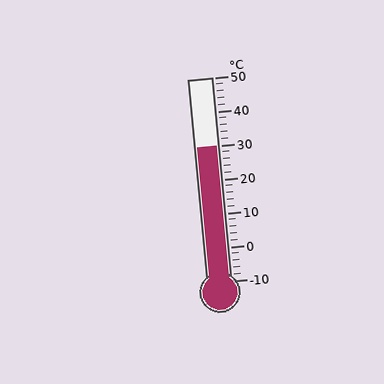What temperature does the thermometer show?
The thermometer shows approximately 30°C.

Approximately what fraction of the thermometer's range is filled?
The thermometer is filled to approximately 65% of its range.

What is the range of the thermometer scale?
The thermometer scale ranges from -10°C to 50°C.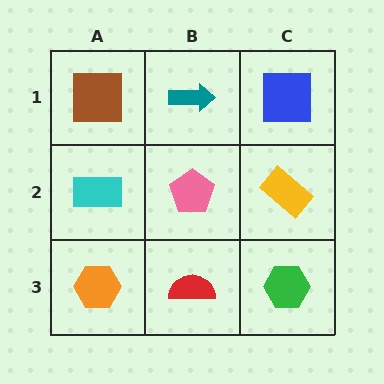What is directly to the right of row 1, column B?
A blue square.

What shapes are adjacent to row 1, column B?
A pink pentagon (row 2, column B), a brown square (row 1, column A), a blue square (row 1, column C).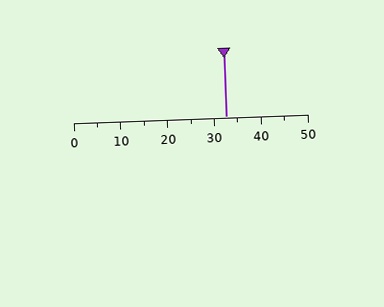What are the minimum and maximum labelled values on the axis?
The axis runs from 0 to 50.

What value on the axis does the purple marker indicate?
The marker indicates approximately 32.5.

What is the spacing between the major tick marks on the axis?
The major ticks are spaced 10 apart.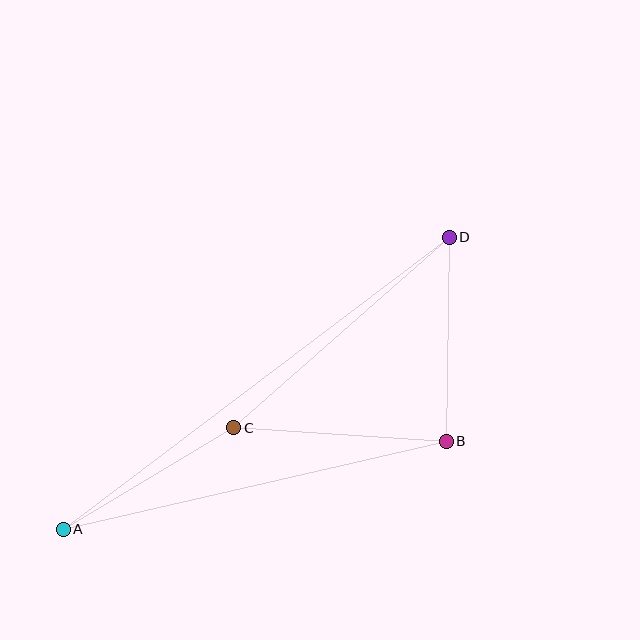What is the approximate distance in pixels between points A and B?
The distance between A and B is approximately 393 pixels.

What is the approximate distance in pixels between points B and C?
The distance between B and C is approximately 213 pixels.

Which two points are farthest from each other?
Points A and D are farthest from each other.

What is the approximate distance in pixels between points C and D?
The distance between C and D is approximately 288 pixels.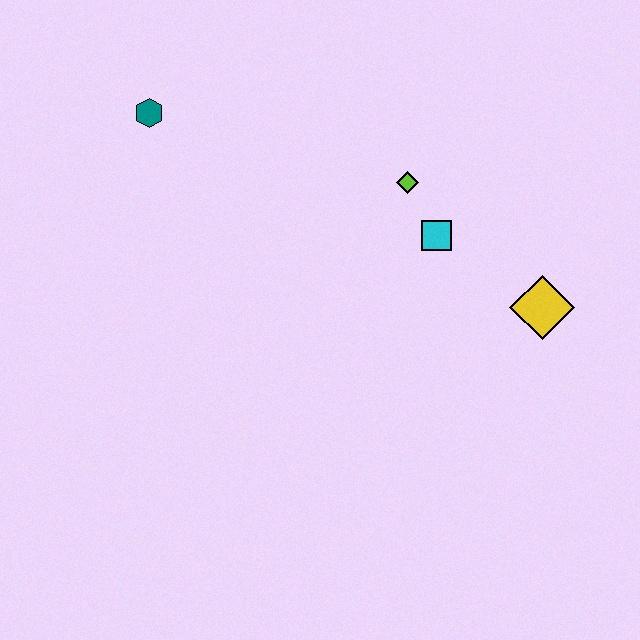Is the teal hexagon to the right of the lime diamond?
No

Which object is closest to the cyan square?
The lime diamond is closest to the cyan square.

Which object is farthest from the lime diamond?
The teal hexagon is farthest from the lime diamond.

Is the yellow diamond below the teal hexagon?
Yes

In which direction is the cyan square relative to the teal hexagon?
The cyan square is to the right of the teal hexagon.